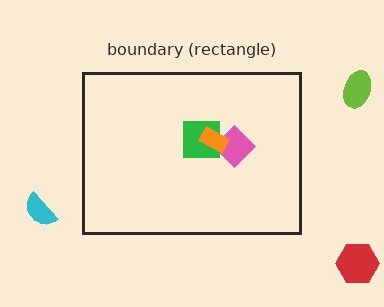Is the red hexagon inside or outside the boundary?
Outside.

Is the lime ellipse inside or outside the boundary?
Outside.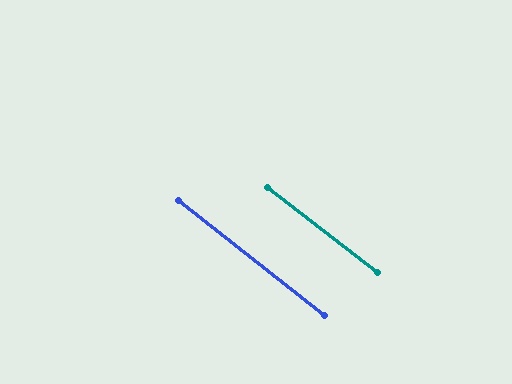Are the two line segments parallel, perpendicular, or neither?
Parallel — their directions differ by only 0.8°.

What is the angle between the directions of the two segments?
Approximately 1 degree.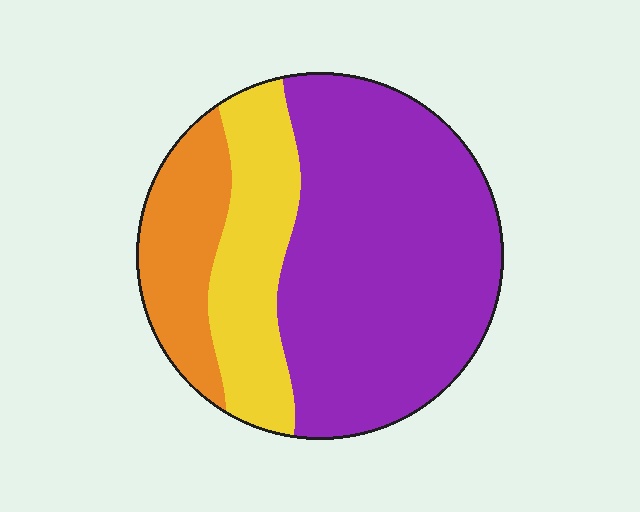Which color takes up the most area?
Purple, at roughly 60%.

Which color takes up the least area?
Orange, at roughly 15%.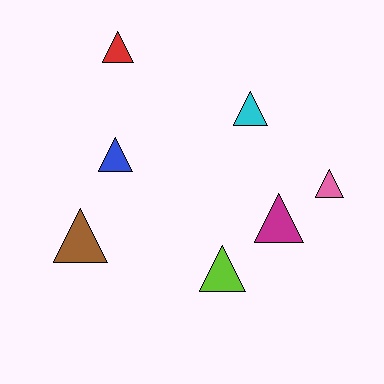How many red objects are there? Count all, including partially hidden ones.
There is 1 red object.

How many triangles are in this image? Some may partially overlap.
There are 7 triangles.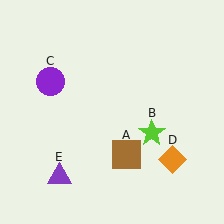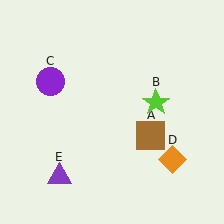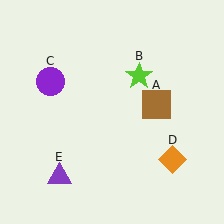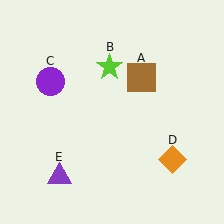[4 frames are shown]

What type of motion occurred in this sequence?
The brown square (object A), lime star (object B) rotated counterclockwise around the center of the scene.